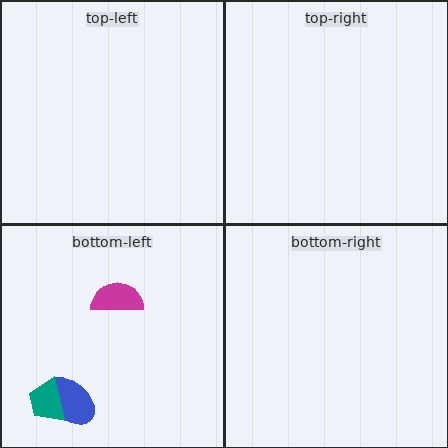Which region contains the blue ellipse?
The bottom-left region.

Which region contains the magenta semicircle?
The bottom-left region.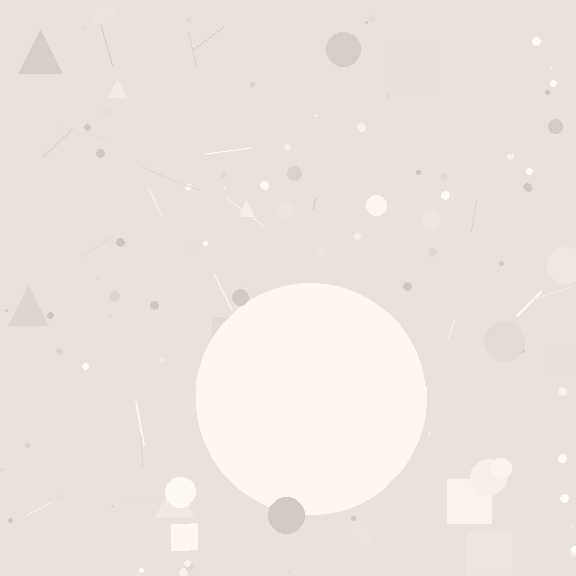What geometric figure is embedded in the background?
A circle is embedded in the background.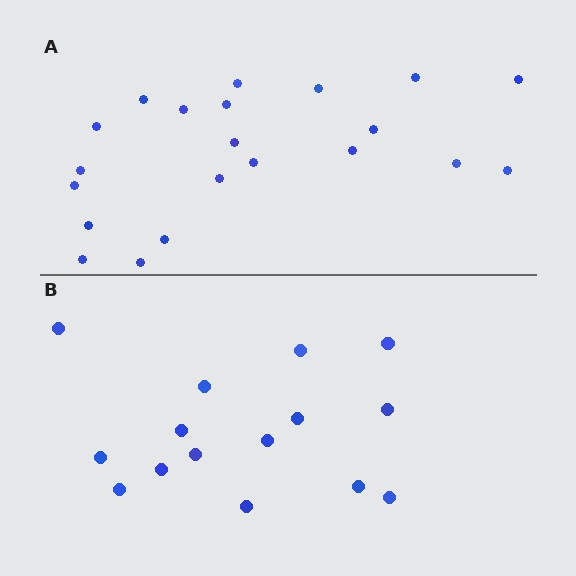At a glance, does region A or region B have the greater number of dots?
Region A (the top region) has more dots.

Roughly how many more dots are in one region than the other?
Region A has about 6 more dots than region B.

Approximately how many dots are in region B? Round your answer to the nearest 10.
About 20 dots. (The exact count is 15, which rounds to 20.)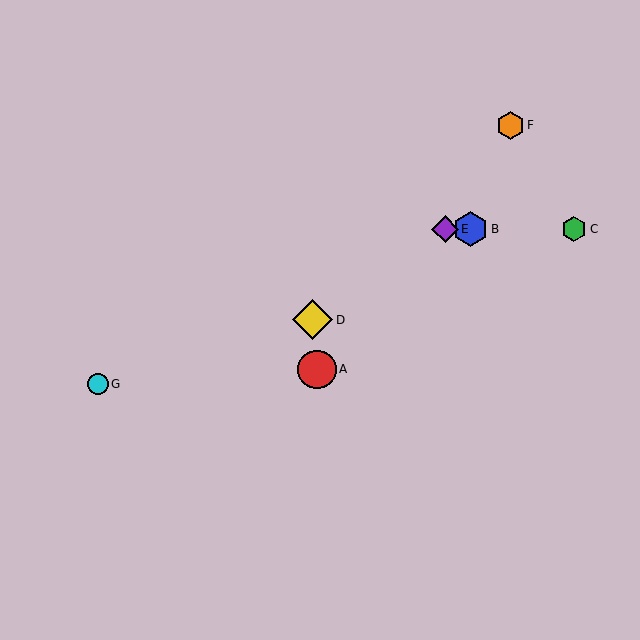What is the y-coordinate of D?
Object D is at y≈320.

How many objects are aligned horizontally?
3 objects (B, C, E) are aligned horizontally.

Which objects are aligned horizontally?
Objects B, C, E are aligned horizontally.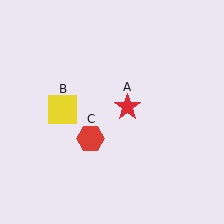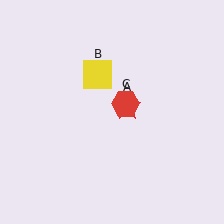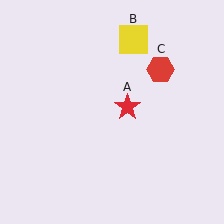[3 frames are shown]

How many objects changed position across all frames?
2 objects changed position: yellow square (object B), red hexagon (object C).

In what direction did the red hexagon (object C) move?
The red hexagon (object C) moved up and to the right.